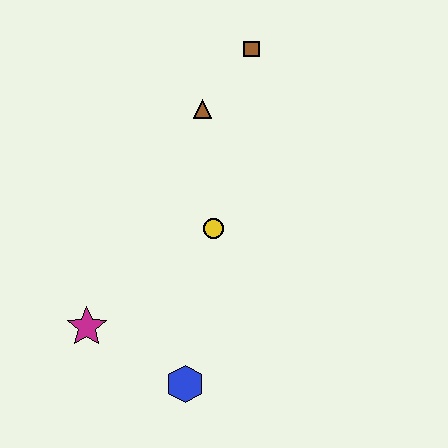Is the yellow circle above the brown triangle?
No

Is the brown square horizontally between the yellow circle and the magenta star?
No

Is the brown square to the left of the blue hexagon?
No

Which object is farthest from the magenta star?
The brown square is farthest from the magenta star.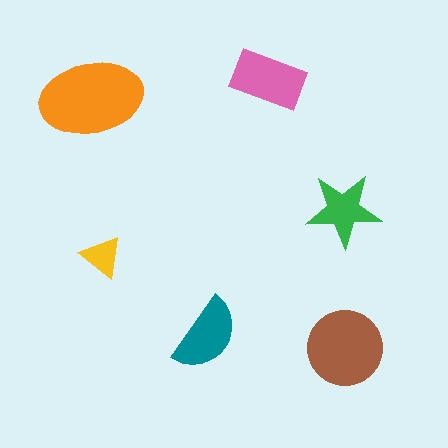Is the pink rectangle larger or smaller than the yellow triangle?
Larger.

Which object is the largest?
The orange ellipse.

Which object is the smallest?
The yellow triangle.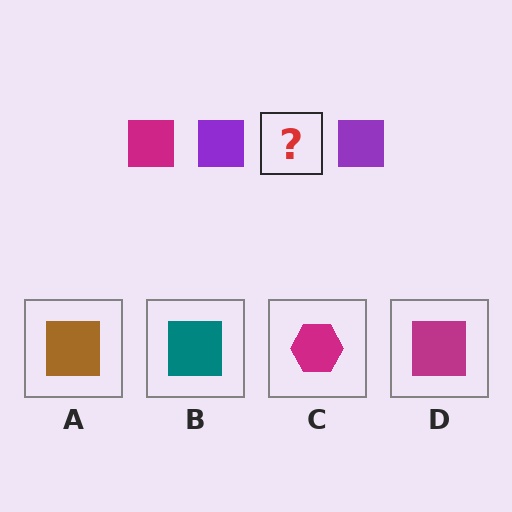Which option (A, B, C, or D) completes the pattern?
D.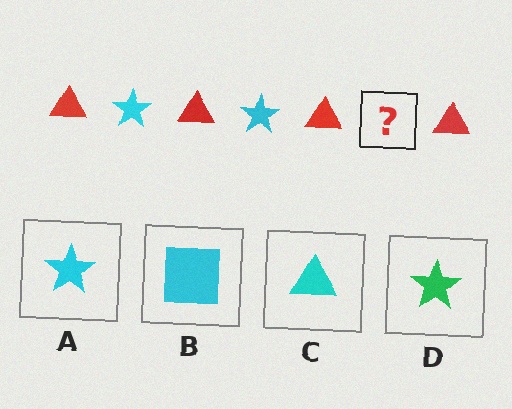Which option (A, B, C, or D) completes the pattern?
A.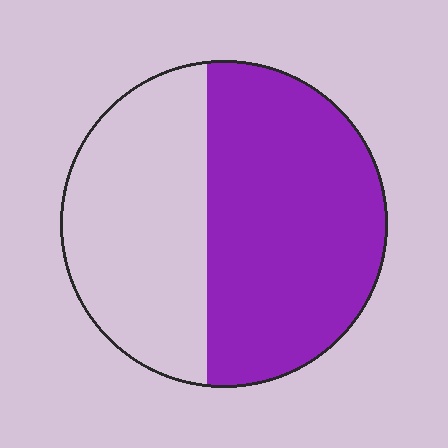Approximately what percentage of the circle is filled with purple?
Approximately 55%.